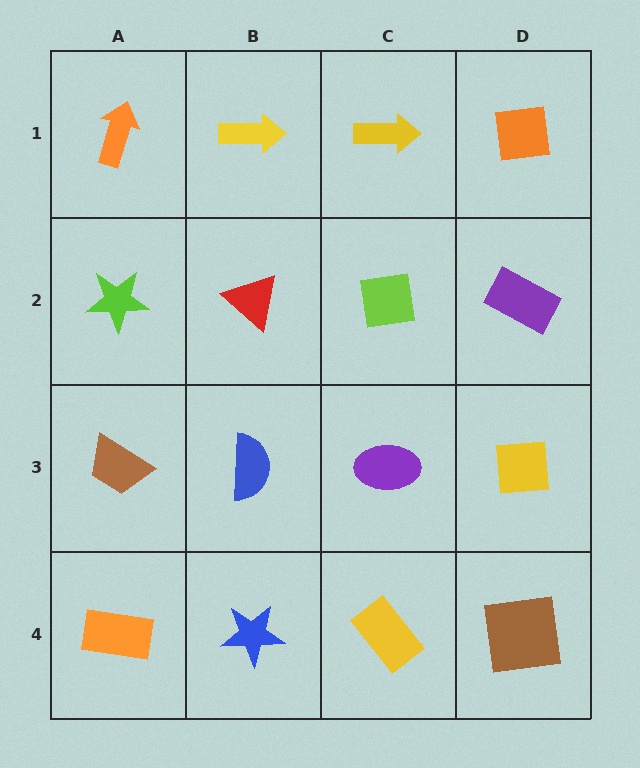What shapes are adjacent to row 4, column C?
A purple ellipse (row 3, column C), a blue star (row 4, column B), a brown square (row 4, column D).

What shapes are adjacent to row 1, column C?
A lime square (row 2, column C), a yellow arrow (row 1, column B), an orange square (row 1, column D).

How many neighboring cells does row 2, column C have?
4.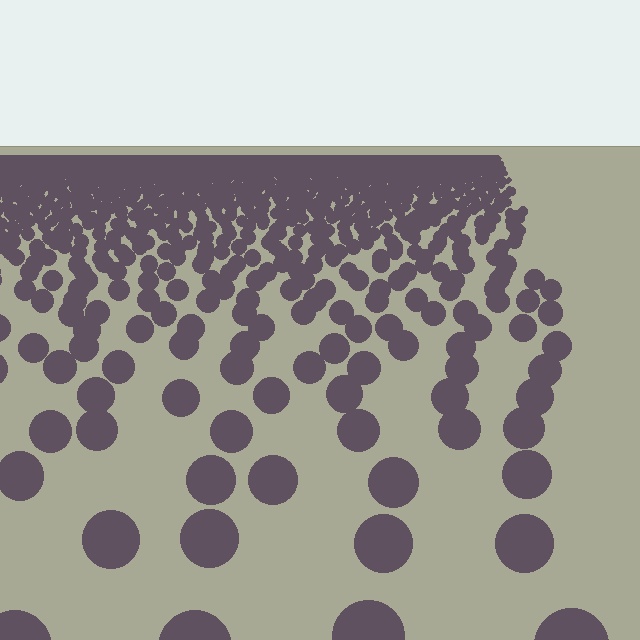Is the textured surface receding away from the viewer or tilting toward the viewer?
The surface is receding away from the viewer. Texture elements get smaller and denser toward the top.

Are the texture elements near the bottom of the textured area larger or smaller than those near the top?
Larger. Near the bottom, elements are closer to the viewer and appear at a bigger on-screen size.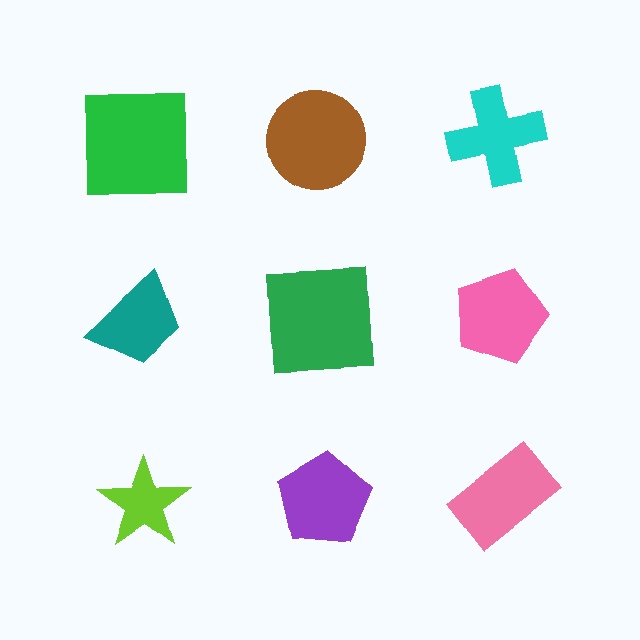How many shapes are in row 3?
3 shapes.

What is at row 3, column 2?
A purple pentagon.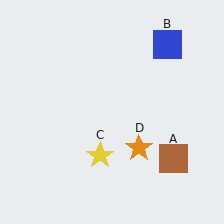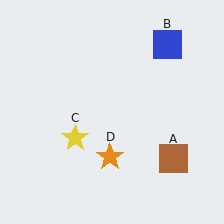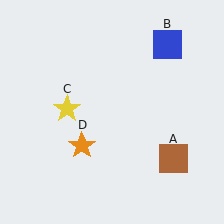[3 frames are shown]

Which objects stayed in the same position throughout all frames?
Brown square (object A) and blue square (object B) remained stationary.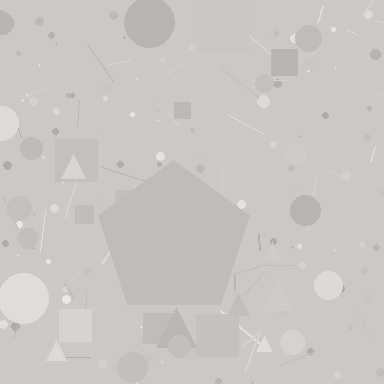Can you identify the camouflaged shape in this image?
The camouflaged shape is a pentagon.